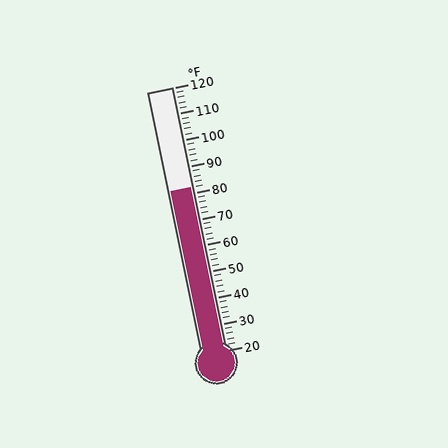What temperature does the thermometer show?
The thermometer shows approximately 82°F.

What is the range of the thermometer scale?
The thermometer scale ranges from 20°F to 120°F.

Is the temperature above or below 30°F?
The temperature is above 30°F.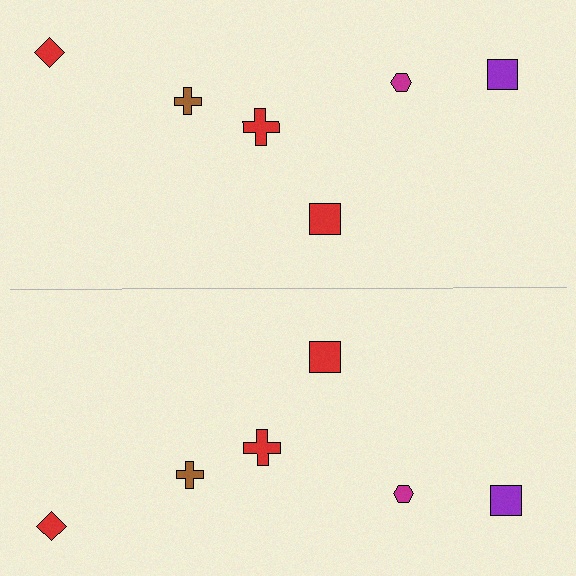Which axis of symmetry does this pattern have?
The pattern has a horizontal axis of symmetry running through the center of the image.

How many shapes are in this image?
There are 12 shapes in this image.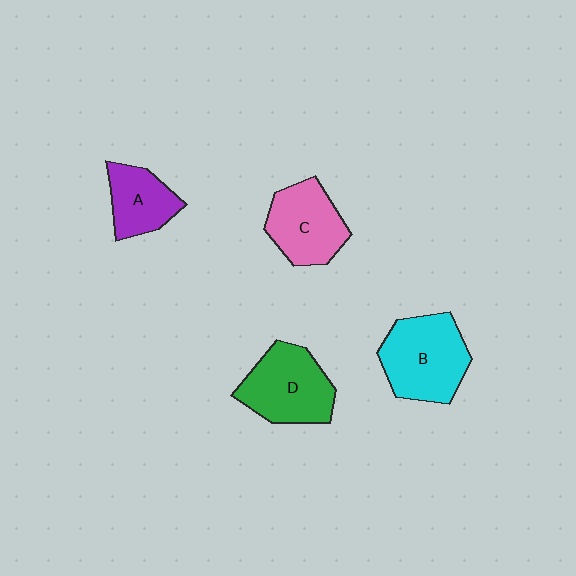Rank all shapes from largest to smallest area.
From largest to smallest: B (cyan), D (green), C (pink), A (purple).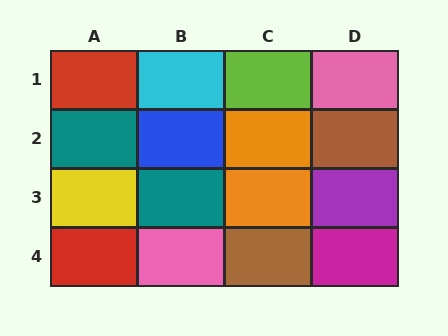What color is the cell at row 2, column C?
Orange.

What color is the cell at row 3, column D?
Purple.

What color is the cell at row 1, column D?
Pink.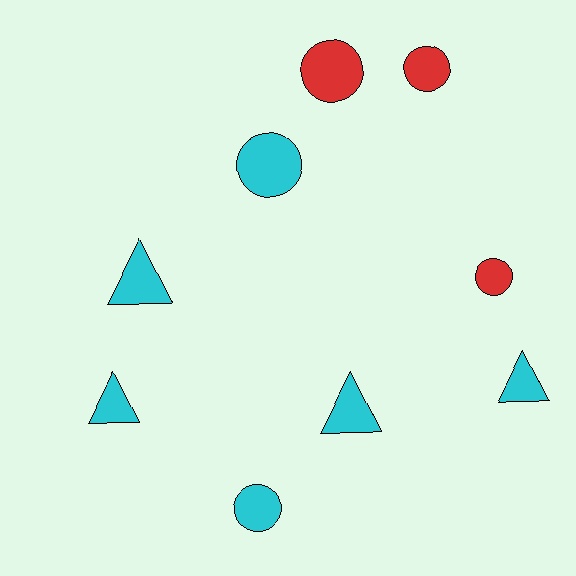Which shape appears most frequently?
Circle, with 5 objects.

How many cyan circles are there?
There are 2 cyan circles.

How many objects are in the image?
There are 9 objects.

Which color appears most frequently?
Cyan, with 6 objects.